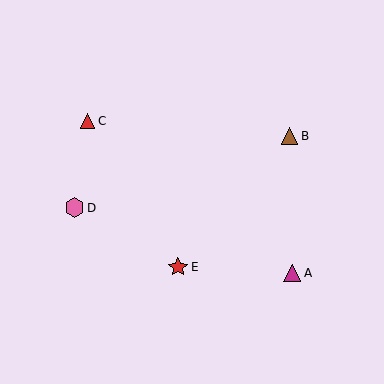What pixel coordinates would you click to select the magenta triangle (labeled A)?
Click at (292, 273) to select the magenta triangle A.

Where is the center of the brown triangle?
The center of the brown triangle is at (290, 136).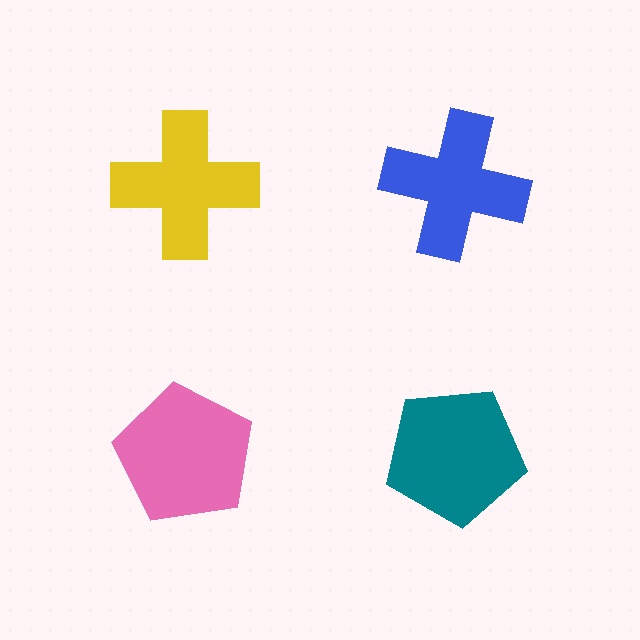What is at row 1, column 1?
A yellow cross.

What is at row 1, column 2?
A blue cross.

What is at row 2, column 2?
A teal pentagon.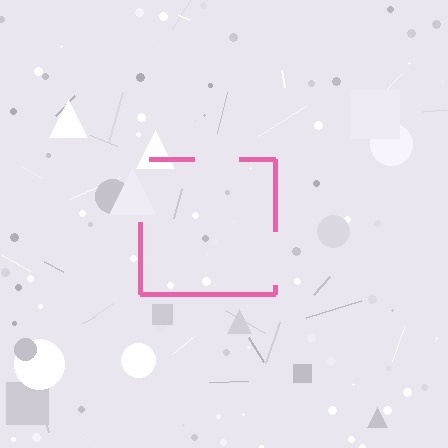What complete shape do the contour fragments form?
The contour fragments form a square.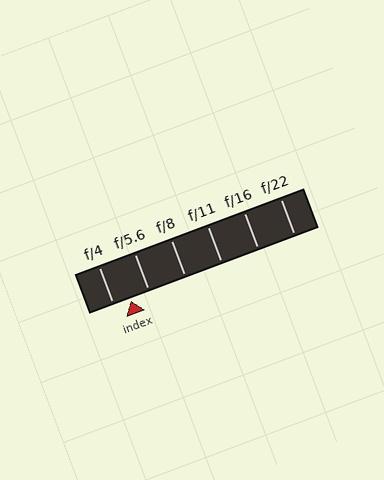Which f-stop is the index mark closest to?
The index mark is closest to f/4.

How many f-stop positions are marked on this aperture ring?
There are 6 f-stop positions marked.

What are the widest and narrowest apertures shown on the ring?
The widest aperture shown is f/4 and the narrowest is f/22.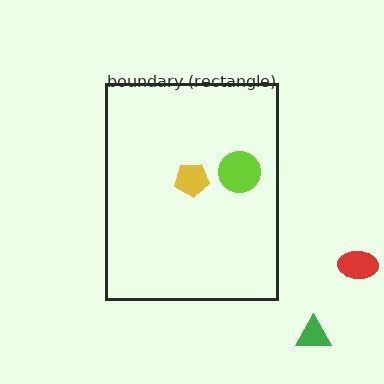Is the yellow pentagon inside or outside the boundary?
Inside.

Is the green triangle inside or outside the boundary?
Outside.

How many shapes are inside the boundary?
2 inside, 2 outside.